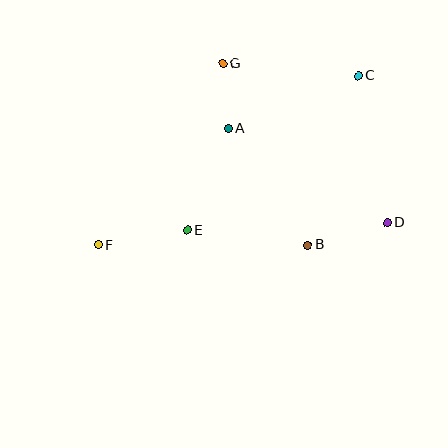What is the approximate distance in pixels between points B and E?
The distance between B and E is approximately 121 pixels.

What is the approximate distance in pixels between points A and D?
The distance between A and D is approximately 185 pixels.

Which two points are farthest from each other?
Points C and F are farthest from each other.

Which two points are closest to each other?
Points A and G are closest to each other.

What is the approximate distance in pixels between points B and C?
The distance between B and C is approximately 177 pixels.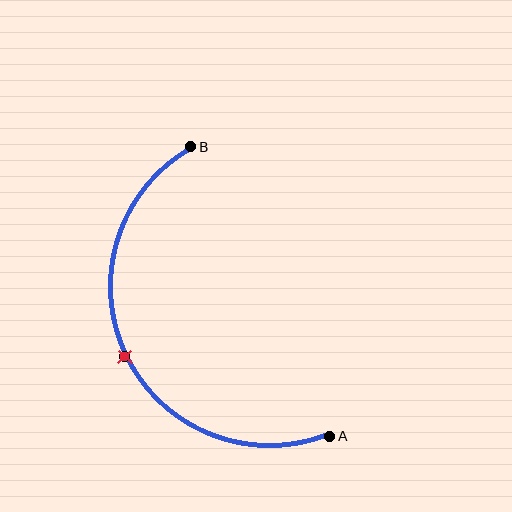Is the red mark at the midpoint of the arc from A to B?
Yes. The red mark lies on the arc at equal arc-length from both A and B — it is the arc midpoint.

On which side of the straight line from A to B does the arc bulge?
The arc bulges to the left of the straight line connecting A and B.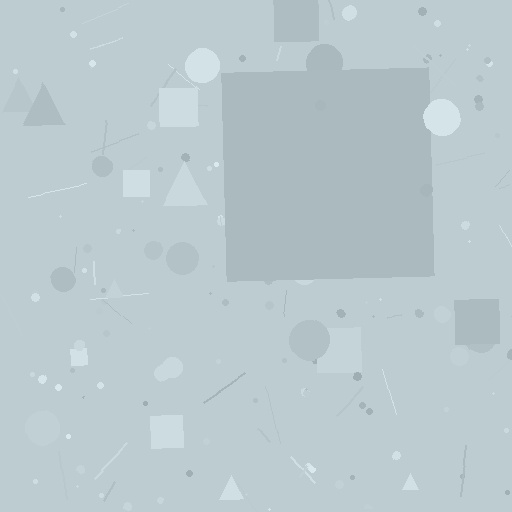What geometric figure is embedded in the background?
A square is embedded in the background.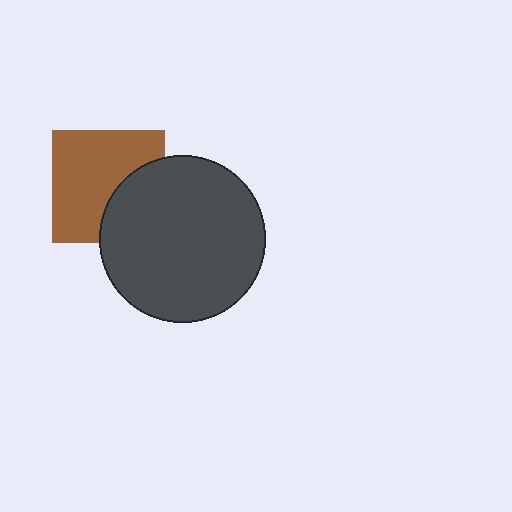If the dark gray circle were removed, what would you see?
You would see the complete brown square.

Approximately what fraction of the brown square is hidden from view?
Roughly 34% of the brown square is hidden behind the dark gray circle.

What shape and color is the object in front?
The object in front is a dark gray circle.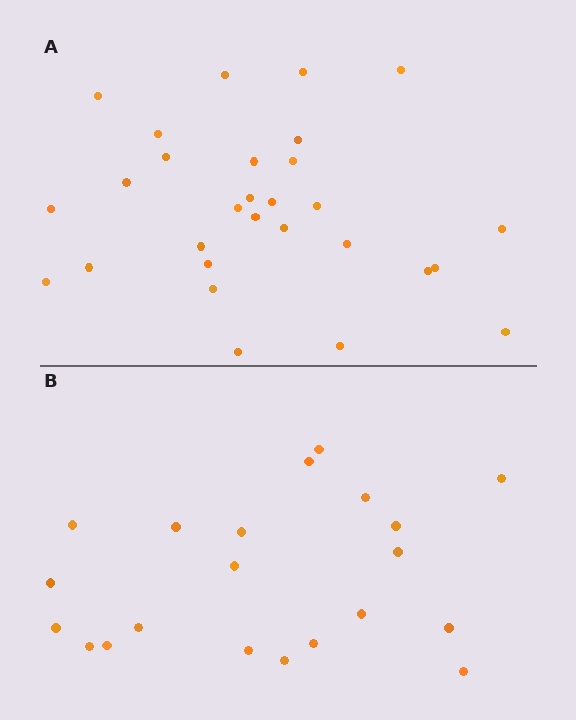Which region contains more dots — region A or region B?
Region A (the top region) has more dots.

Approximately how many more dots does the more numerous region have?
Region A has roughly 8 or so more dots than region B.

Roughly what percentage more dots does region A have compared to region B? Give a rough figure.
About 40% more.